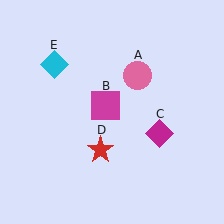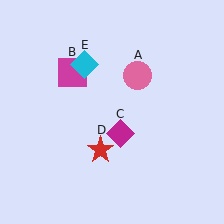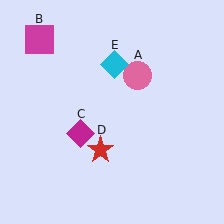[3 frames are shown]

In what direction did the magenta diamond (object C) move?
The magenta diamond (object C) moved left.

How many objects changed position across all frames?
3 objects changed position: magenta square (object B), magenta diamond (object C), cyan diamond (object E).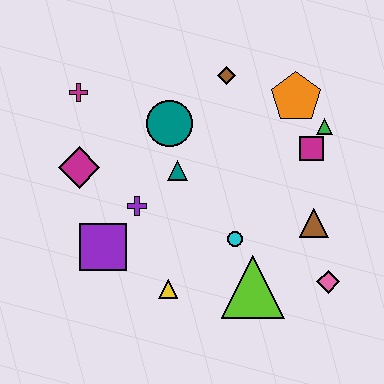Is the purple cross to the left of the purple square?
No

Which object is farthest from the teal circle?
The pink diamond is farthest from the teal circle.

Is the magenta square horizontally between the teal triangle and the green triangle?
Yes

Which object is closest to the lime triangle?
The cyan circle is closest to the lime triangle.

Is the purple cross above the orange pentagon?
No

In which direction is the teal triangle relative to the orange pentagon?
The teal triangle is to the left of the orange pentagon.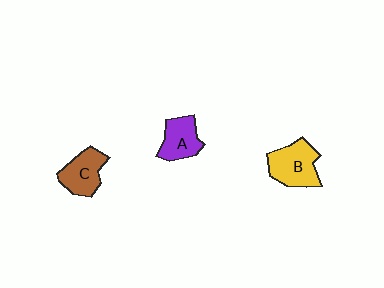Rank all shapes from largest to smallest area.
From largest to smallest: B (yellow), C (brown), A (purple).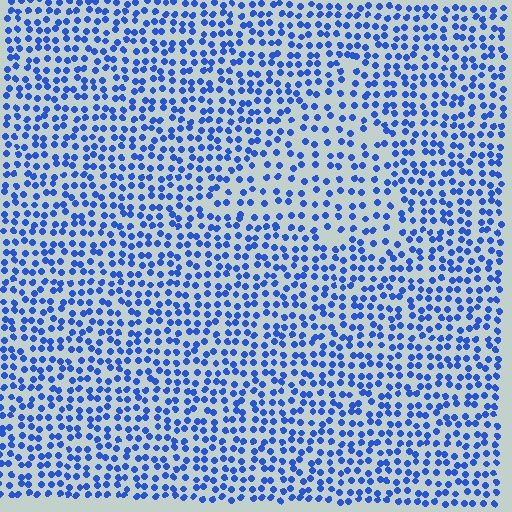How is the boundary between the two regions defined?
The boundary is defined by a change in element density (approximately 1.6x ratio). All elements are the same color, size, and shape.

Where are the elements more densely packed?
The elements are more densely packed outside the triangle boundary.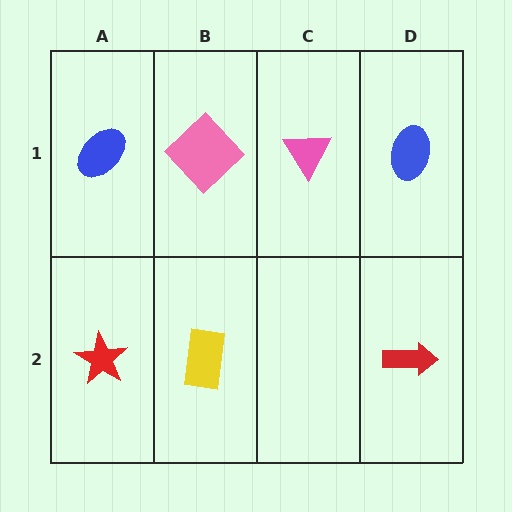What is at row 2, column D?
A red arrow.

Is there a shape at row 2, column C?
No, that cell is empty.